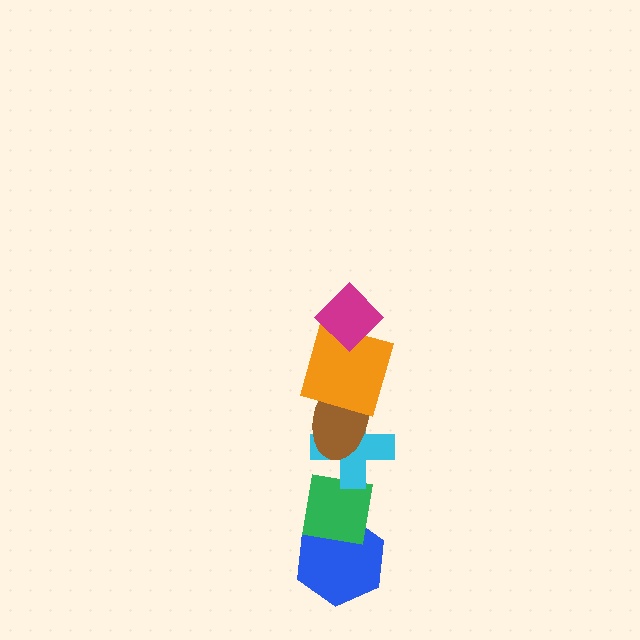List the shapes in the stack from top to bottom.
From top to bottom: the magenta diamond, the orange square, the brown ellipse, the cyan cross, the green square, the blue hexagon.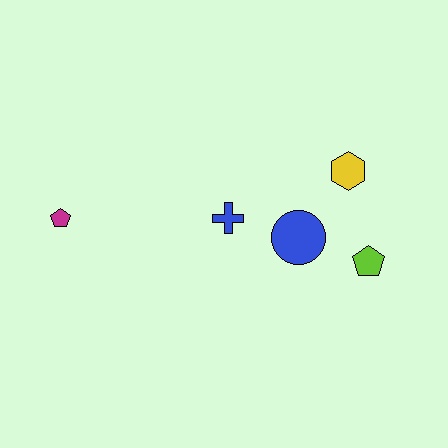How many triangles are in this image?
There are no triangles.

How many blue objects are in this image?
There are 2 blue objects.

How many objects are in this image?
There are 5 objects.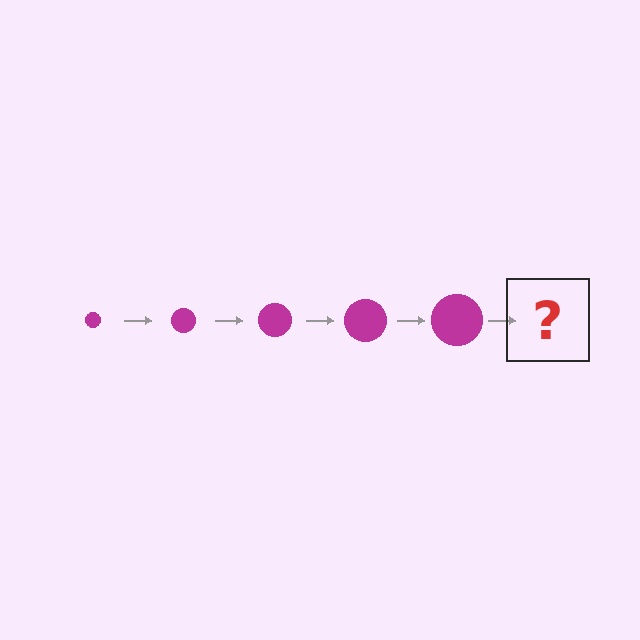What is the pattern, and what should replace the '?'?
The pattern is that the circle gets progressively larger each step. The '?' should be a magenta circle, larger than the previous one.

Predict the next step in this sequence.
The next step is a magenta circle, larger than the previous one.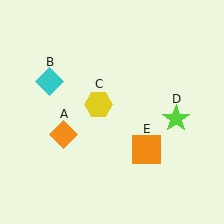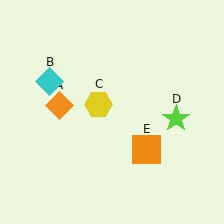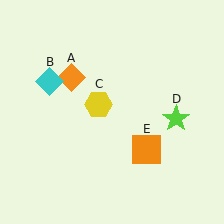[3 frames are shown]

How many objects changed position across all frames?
1 object changed position: orange diamond (object A).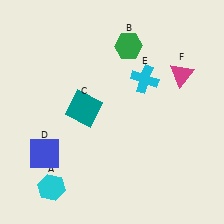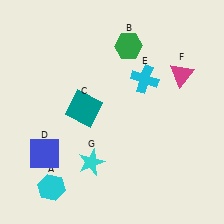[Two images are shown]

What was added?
A cyan star (G) was added in Image 2.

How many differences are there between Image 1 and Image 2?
There is 1 difference between the two images.